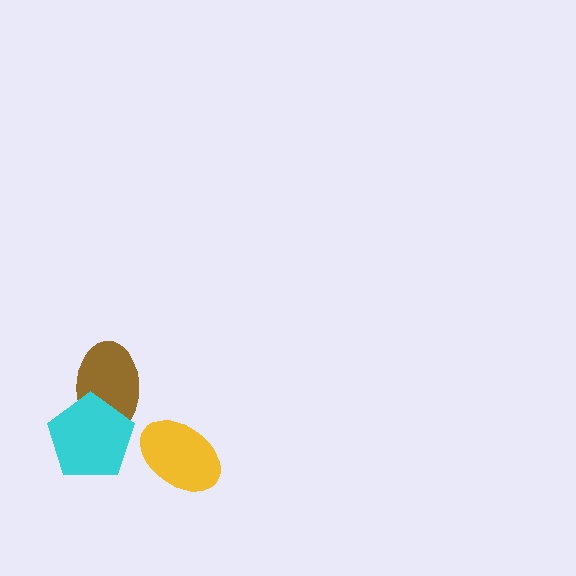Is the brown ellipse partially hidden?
Yes, it is partially covered by another shape.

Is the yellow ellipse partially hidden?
No, no other shape covers it.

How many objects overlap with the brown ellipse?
1 object overlaps with the brown ellipse.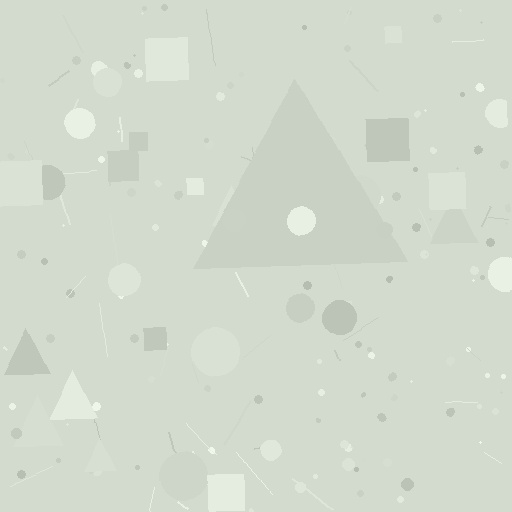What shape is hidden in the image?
A triangle is hidden in the image.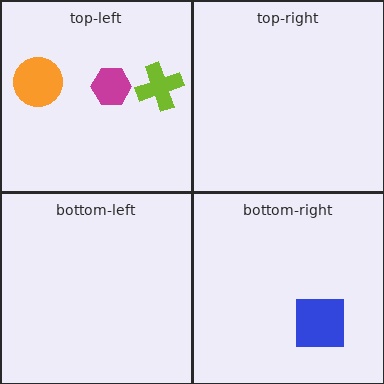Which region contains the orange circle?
The top-left region.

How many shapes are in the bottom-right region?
1.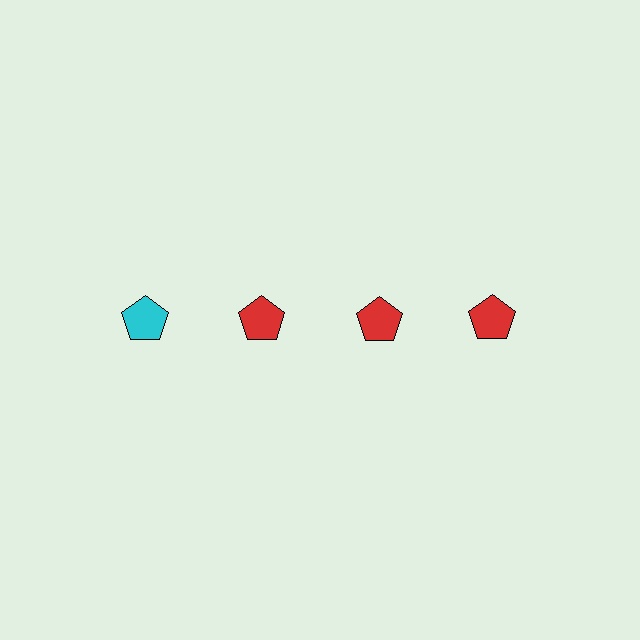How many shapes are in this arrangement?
There are 4 shapes arranged in a grid pattern.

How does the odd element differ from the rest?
It has a different color: cyan instead of red.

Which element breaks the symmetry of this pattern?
The cyan pentagon in the top row, leftmost column breaks the symmetry. All other shapes are red pentagons.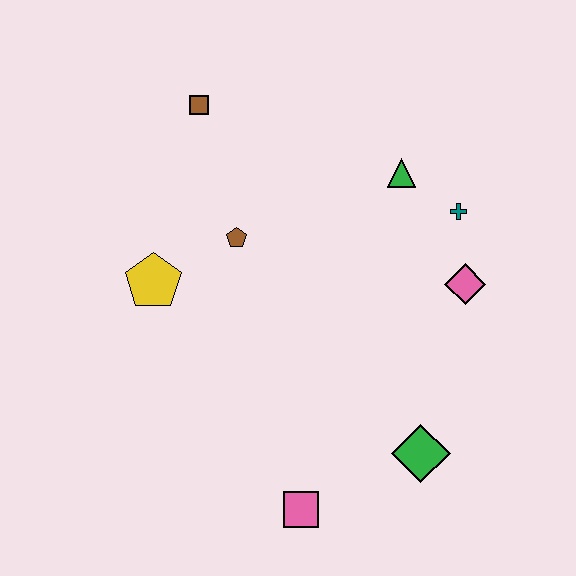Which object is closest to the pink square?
The green diamond is closest to the pink square.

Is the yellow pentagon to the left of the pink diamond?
Yes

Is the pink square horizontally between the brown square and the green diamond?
Yes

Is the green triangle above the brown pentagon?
Yes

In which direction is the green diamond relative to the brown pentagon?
The green diamond is below the brown pentagon.